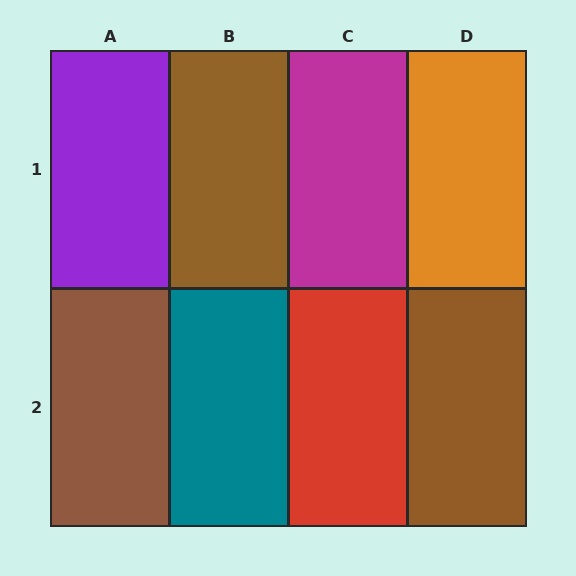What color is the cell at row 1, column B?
Brown.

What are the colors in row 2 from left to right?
Brown, teal, red, brown.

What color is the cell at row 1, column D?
Orange.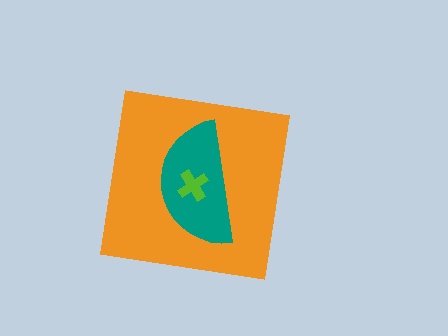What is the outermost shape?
The orange square.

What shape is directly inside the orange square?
The teal semicircle.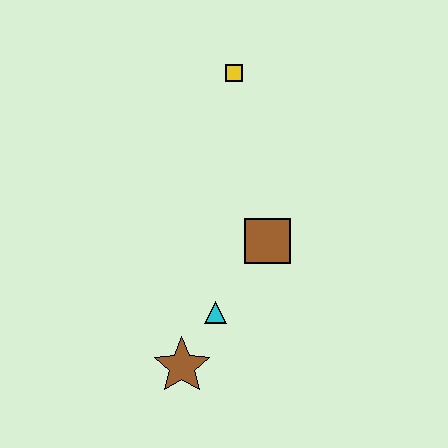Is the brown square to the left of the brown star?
No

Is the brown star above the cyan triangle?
No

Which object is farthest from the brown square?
The yellow square is farthest from the brown square.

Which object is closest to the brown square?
The cyan triangle is closest to the brown square.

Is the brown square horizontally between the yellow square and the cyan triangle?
No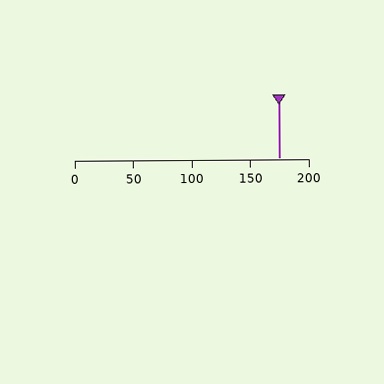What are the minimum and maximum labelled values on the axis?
The axis runs from 0 to 200.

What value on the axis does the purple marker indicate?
The marker indicates approximately 175.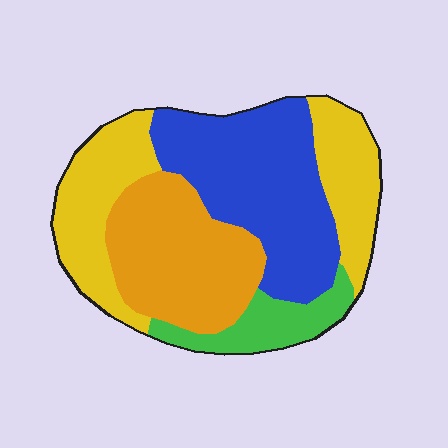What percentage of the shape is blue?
Blue covers roughly 35% of the shape.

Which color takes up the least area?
Green, at roughly 10%.